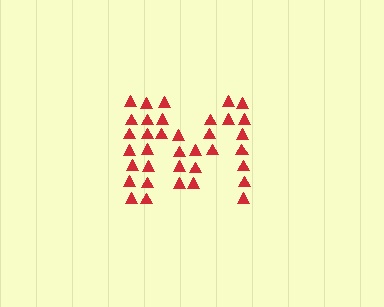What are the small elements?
The small elements are triangles.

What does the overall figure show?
The overall figure shows the letter M.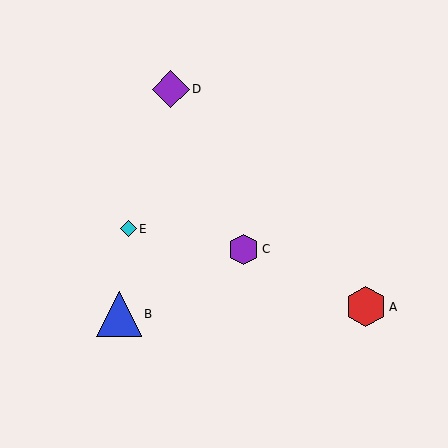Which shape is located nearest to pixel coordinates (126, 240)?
The cyan diamond (labeled E) at (128, 229) is nearest to that location.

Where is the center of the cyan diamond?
The center of the cyan diamond is at (128, 229).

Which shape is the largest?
The blue triangle (labeled B) is the largest.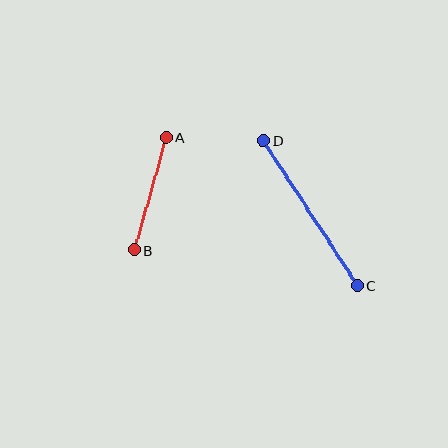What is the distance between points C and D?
The distance is approximately 173 pixels.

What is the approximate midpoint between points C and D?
The midpoint is at approximately (310, 213) pixels.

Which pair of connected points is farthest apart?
Points C and D are farthest apart.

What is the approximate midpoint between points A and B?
The midpoint is at approximately (150, 194) pixels.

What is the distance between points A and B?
The distance is approximately 117 pixels.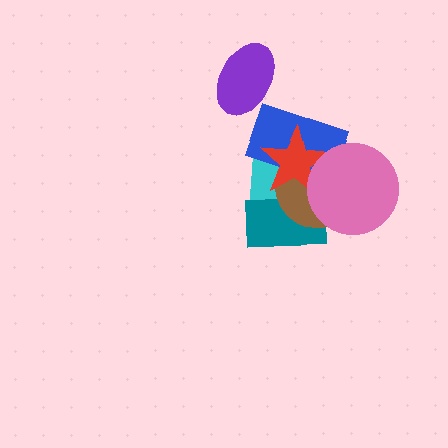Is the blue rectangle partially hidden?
Yes, it is partially covered by another shape.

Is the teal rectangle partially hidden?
Yes, it is partially covered by another shape.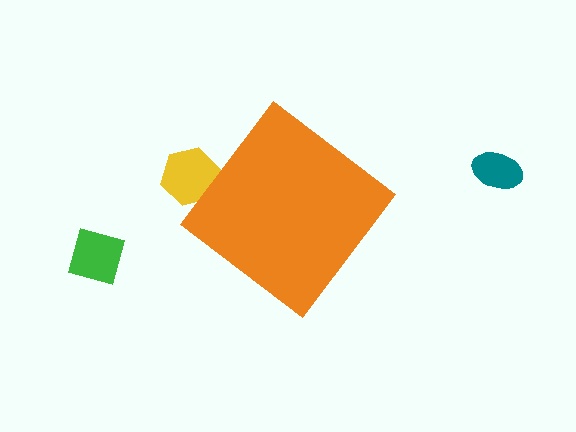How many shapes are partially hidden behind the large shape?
1 shape is partially hidden.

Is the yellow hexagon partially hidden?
Yes, the yellow hexagon is partially hidden behind the orange diamond.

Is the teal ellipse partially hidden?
No, the teal ellipse is fully visible.